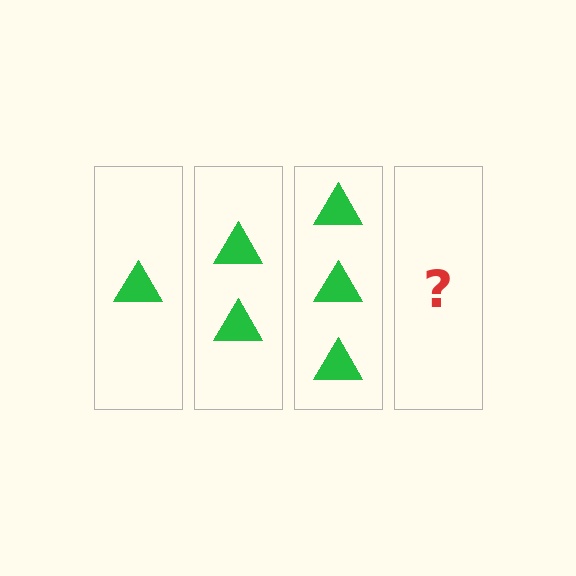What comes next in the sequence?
The next element should be 4 triangles.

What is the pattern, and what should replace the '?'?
The pattern is that each step adds one more triangle. The '?' should be 4 triangles.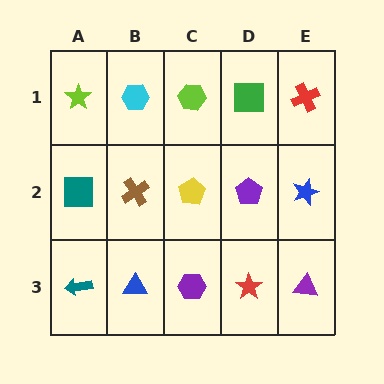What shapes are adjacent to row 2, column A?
A lime star (row 1, column A), a teal arrow (row 3, column A), a brown cross (row 2, column B).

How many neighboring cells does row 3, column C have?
3.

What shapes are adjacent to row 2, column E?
A red cross (row 1, column E), a purple triangle (row 3, column E), a purple pentagon (row 2, column D).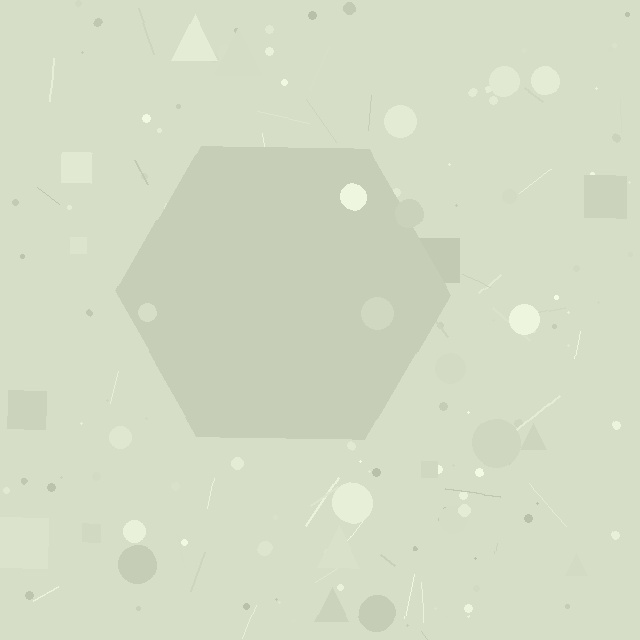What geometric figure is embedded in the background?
A hexagon is embedded in the background.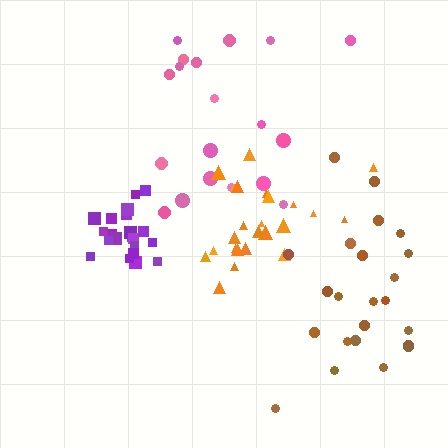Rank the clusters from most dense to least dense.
purple, orange, brown, pink.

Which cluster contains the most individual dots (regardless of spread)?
Orange (24).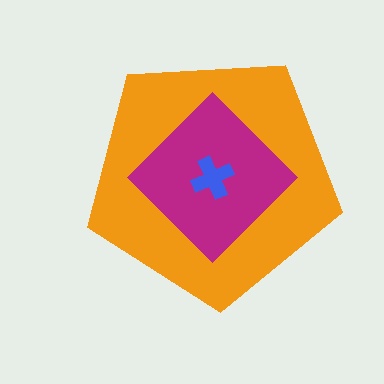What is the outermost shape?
The orange pentagon.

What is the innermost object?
The blue cross.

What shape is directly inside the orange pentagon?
The magenta diamond.